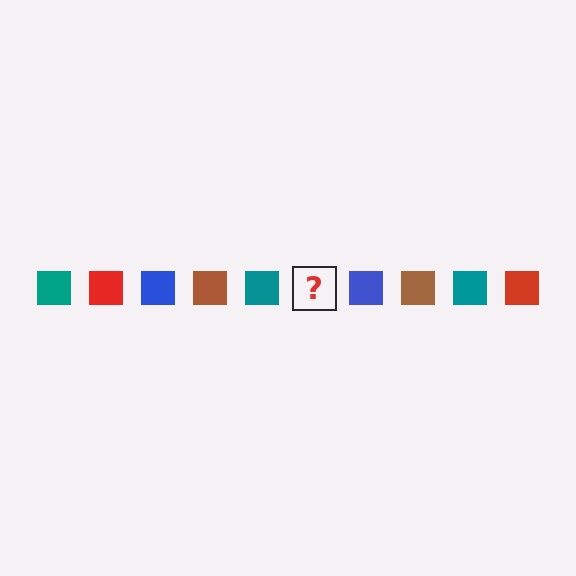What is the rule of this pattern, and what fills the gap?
The rule is that the pattern cycles through teal, red, blue, brown squares. The gap should be filled with a red square.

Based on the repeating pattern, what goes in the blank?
The blank should be a red square.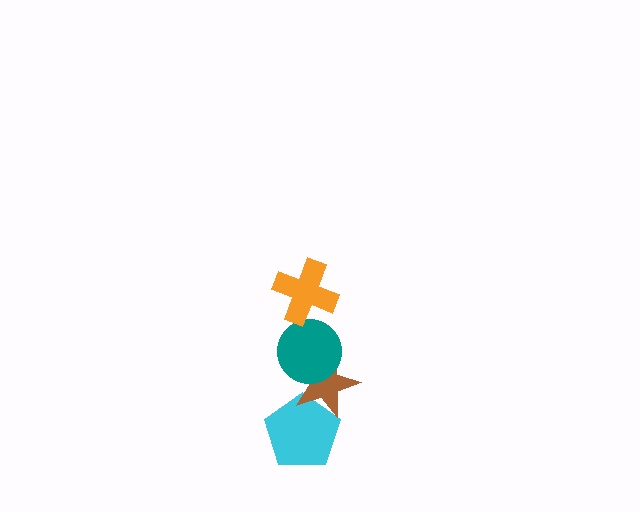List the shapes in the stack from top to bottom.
From top to bottom: the orange cross, the teal circle, the brown star, the cyan pentagon.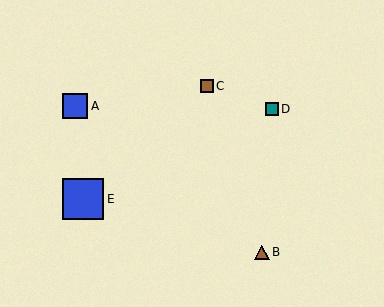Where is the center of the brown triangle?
The center of the brown triangle is at (262, 252).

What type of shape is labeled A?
Shape A is a blue square.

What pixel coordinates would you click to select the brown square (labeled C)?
Click at (207, 86) to select the brown square C.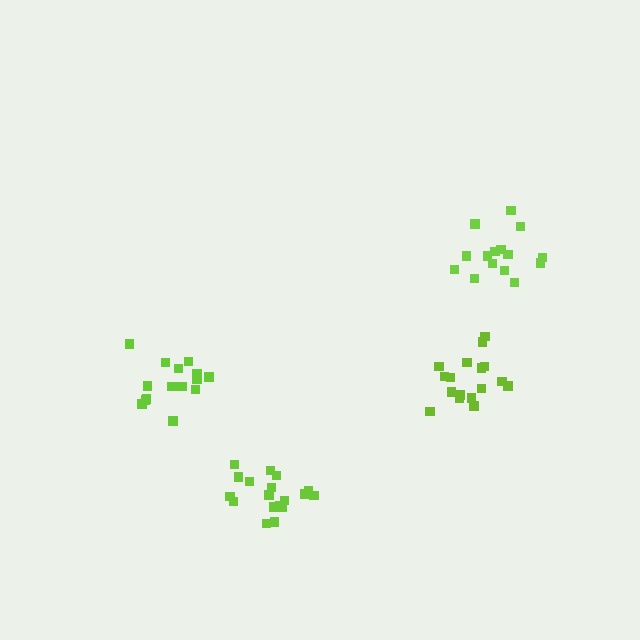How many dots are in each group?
Group 1: 17 dots, Group 2: 15 dots, Group 3: 18 dots, Group 4: 15 dots (65 total).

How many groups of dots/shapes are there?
There are 4 groups.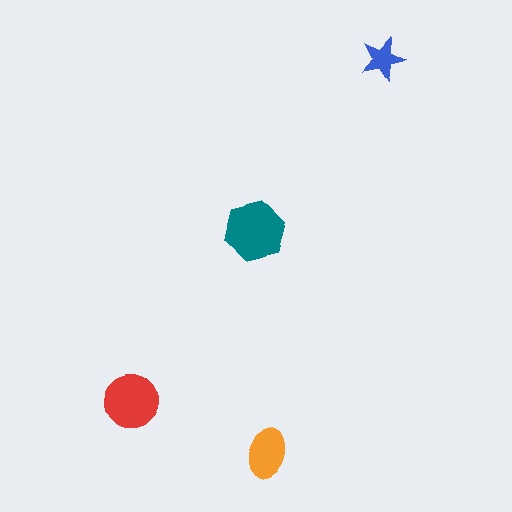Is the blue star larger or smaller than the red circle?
Smaller.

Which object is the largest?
The teal hexagon.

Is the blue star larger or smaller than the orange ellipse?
Smaller.